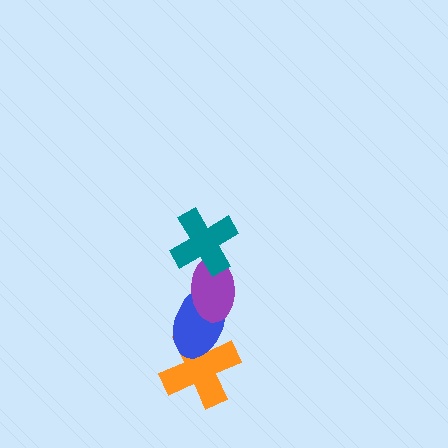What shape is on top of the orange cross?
The blue ellipse is on top of the orange cross.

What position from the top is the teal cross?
The teal cross is 1st from the top.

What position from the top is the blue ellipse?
The blue ellipse is 3rd from the top.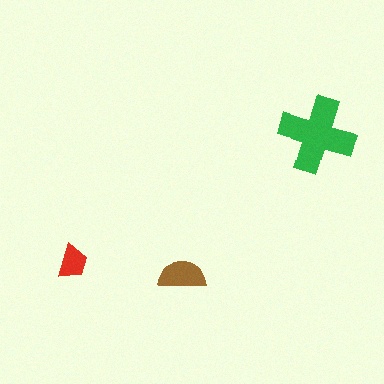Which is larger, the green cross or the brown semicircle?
The green cross.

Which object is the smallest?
The red trapezoid.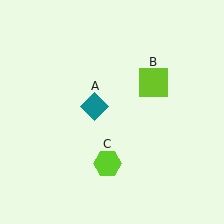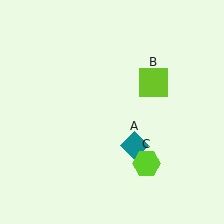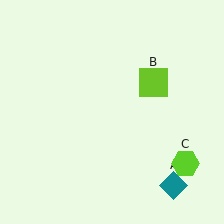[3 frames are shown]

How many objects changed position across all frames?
2 objects changed position: teal diamond (object A), lime hexagon (object C).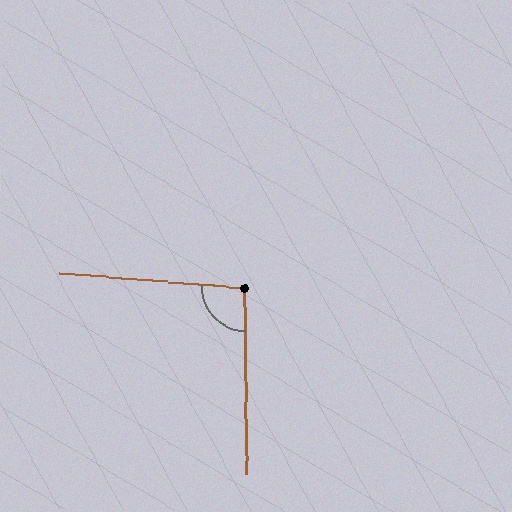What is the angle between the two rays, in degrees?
Approximately 95 degrees.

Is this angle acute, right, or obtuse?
It is obtuse.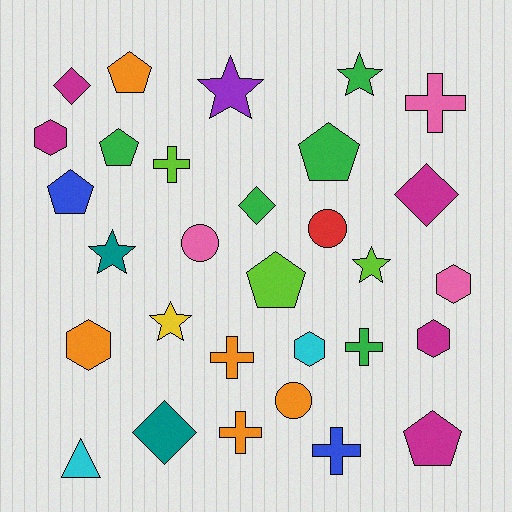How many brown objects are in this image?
There are no brown objects.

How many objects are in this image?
There are 30 objects.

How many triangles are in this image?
There is 1 triangle.